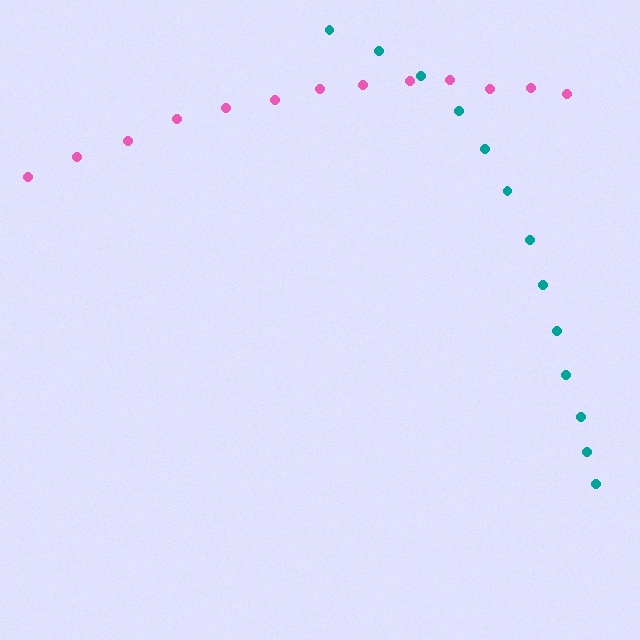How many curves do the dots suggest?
There are 2 distinct paths.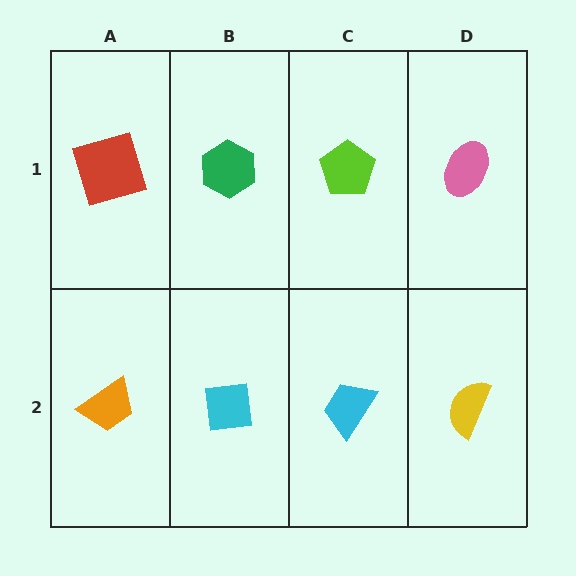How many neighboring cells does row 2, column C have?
3.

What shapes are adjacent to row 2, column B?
A green hexagon (row 1, column B), an orange trapezoid (row 2, column A), a cyan trapezoid (row 2, column C).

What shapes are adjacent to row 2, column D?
A pink ellipse (row 1, column D), a cyan trapezoid (row 2, column C).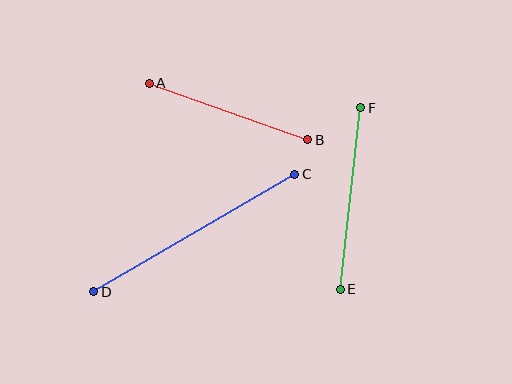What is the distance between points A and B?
The distance is approximately 168 pixels.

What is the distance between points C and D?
The distance is approximately 233 pixels.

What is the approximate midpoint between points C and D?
The midpoint is at approximately (194, 233) pixels.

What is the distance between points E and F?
The distance is approximately 183 pixels.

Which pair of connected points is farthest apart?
Points C and D are farthest apart.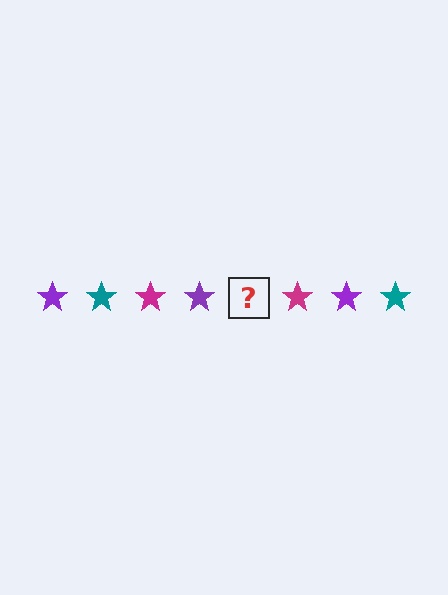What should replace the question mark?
The question mark should be replaced with a teal star.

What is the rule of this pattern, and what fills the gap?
The rule is that the pattern cycles through purple, teal, magenta stars. The gap should be filled with a teal star.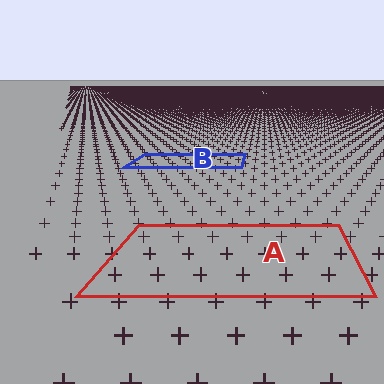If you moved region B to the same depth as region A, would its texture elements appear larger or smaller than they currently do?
They would appear larger. At a closer depth, the same texture elements are projected at a bigger on-screen size.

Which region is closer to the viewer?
Region A is closer. The texture elements there are larger and more spread out.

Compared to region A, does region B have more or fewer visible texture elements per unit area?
Region B has more texture elements per unit area — they are packed more densely because it is farther away.